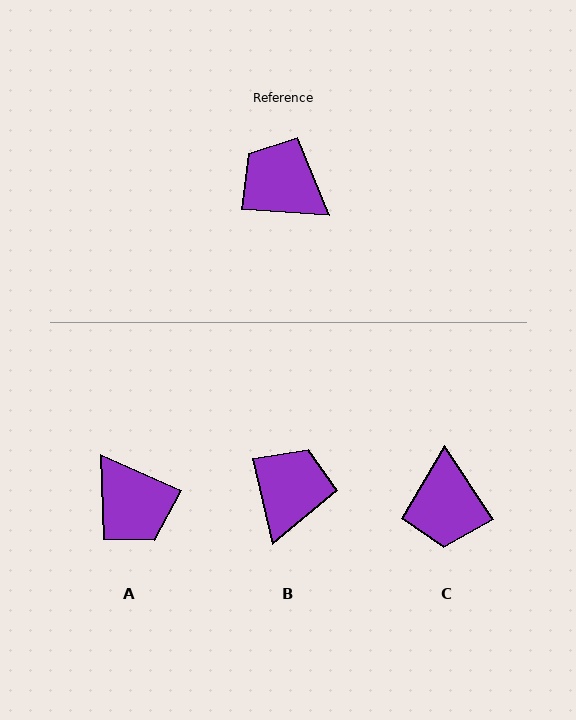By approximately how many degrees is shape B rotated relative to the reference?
Approximately 73 degrees clockwise.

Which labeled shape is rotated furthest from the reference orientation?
A, about 159 degrees away.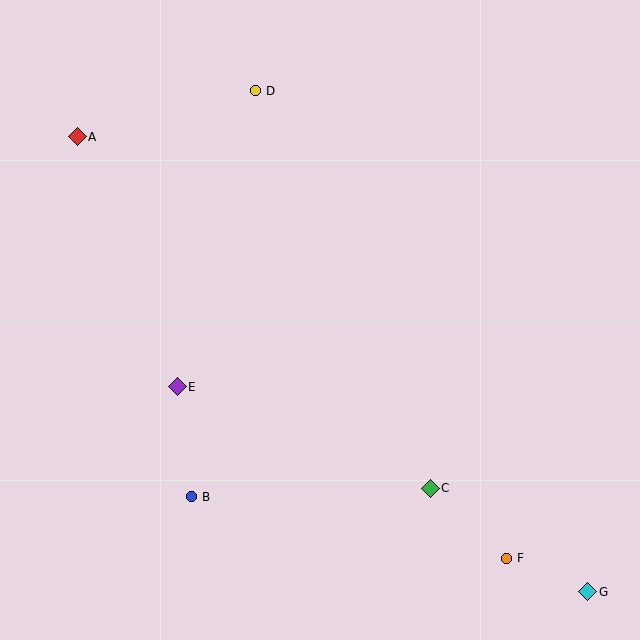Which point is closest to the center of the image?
Point E at (177, 387) is closest to the center.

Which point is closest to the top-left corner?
Point A is closest to the top-left corner.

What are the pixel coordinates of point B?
Point B is at (191, 497).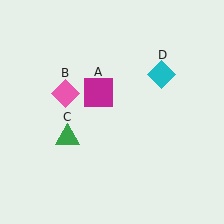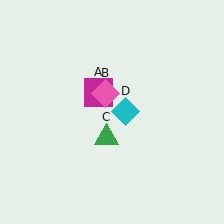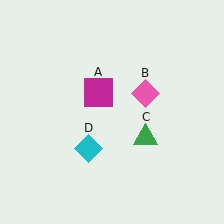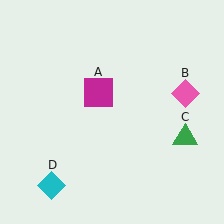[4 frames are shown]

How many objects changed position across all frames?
3 objects changed position: pink diamond (object B), green triangle (object C), cyan diamond (object D).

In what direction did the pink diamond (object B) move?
The pink diamond (object B) moved right.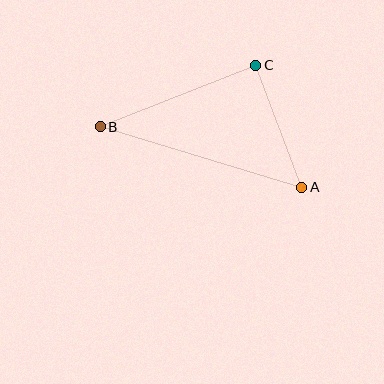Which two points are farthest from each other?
Points A and B are farthest from each other.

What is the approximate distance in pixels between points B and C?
The distance between B and C is approximately 168 pixels.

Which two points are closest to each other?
Points A and C are closest to each other.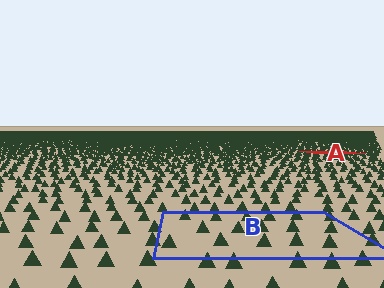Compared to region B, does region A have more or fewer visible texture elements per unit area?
Region A has more texture elements per unit area — they are packed more densely because it is farther away.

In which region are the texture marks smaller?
The texture marks are smaller in region A, because it is farther away.